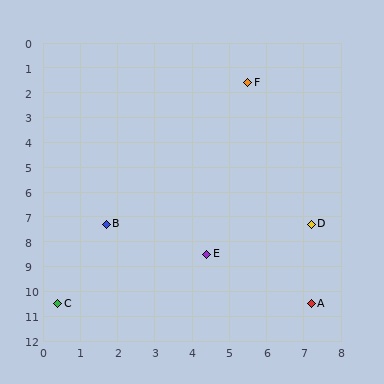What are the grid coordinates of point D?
Point D is at approximately (7.2, 7.3).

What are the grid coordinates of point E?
Point E is at approximately (4.4, 8.5).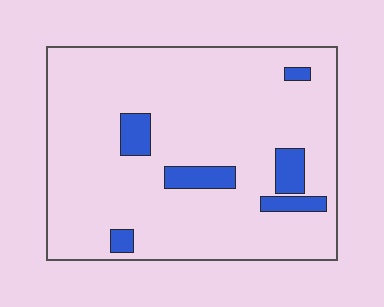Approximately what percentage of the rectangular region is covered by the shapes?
Approximately 10%.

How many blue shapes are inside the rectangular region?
6.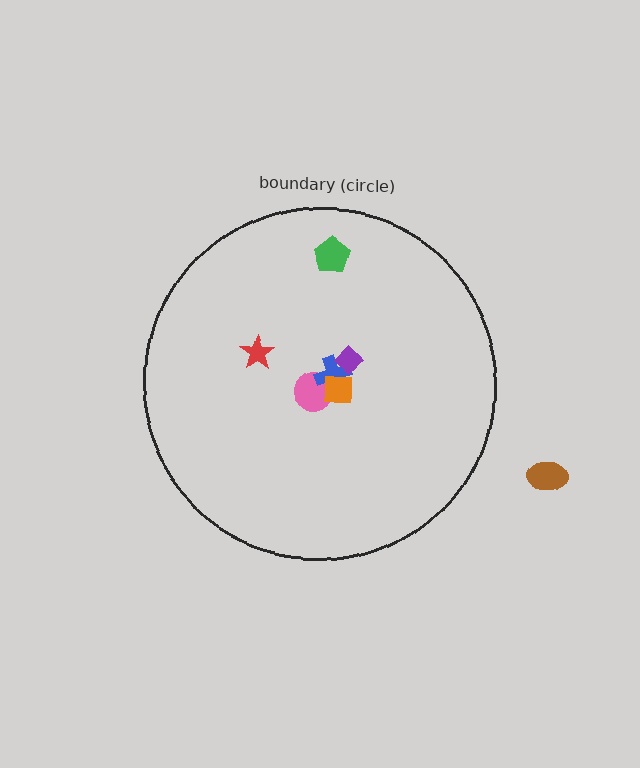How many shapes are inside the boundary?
6 inside, 1 outside.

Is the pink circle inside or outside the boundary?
Inside.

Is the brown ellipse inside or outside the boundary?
Outside.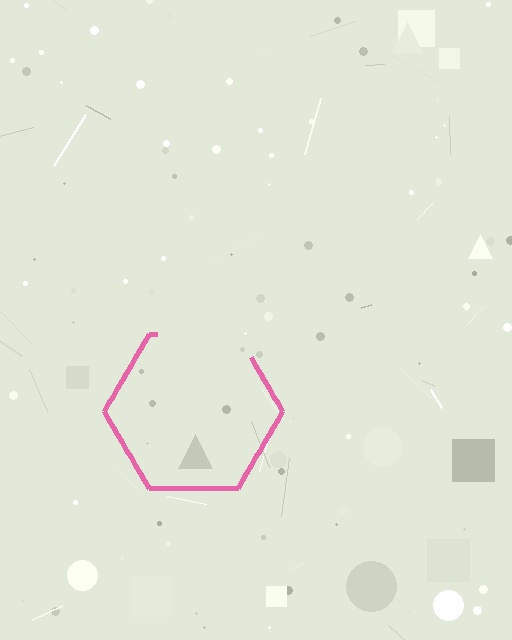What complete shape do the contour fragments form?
The contour fragments form a hexagon.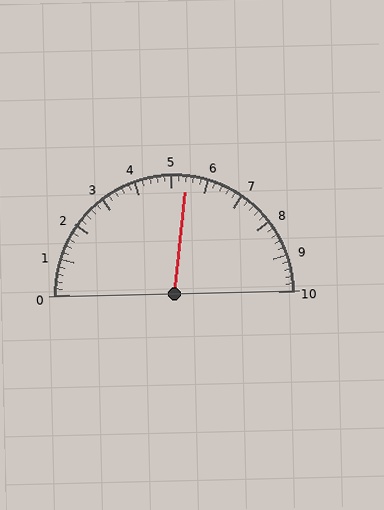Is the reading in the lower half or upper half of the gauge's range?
The reading is in the upper half of the range (0 to 10).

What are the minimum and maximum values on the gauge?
The gauge ranges from 0 to 10.